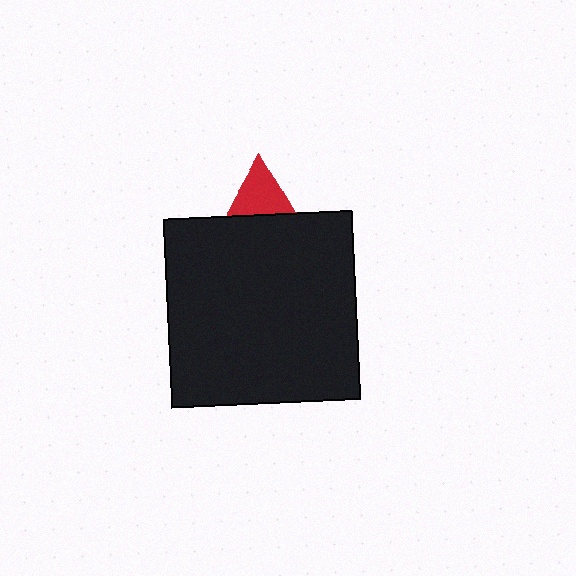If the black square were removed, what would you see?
You would see the complete red triangle.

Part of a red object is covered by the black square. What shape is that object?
It is a triangle.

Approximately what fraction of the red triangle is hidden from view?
Roughly 55% of the red triangle is hidden behind the black square.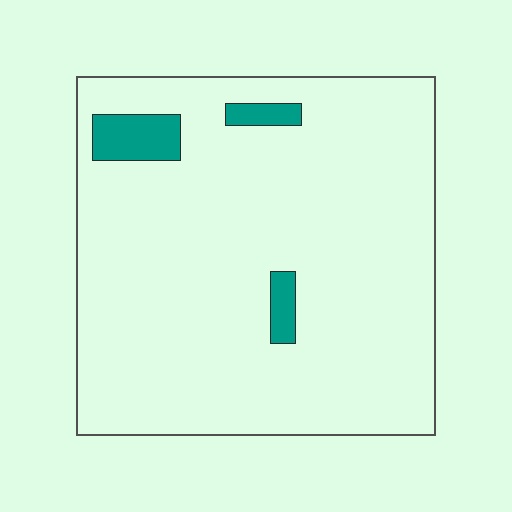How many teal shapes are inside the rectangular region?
3.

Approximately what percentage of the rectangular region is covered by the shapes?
Approximately 5%.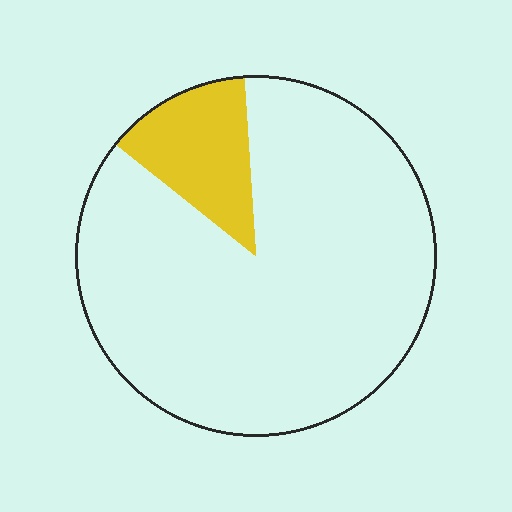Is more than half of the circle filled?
No.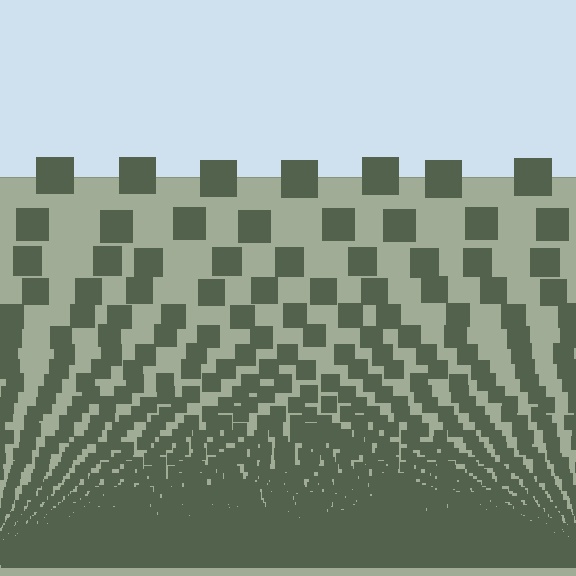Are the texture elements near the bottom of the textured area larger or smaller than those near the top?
Smaller. The gradient is inverted — elements near the bottom are smaller and denser.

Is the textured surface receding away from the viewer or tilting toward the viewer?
The surface appears to tilt toward the viewer. Texture elements get larger and sparser toward the top.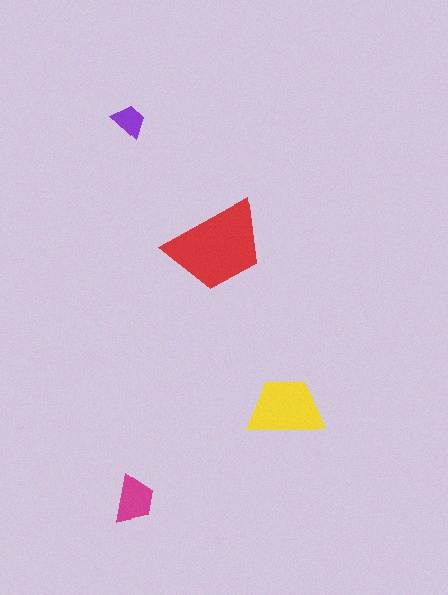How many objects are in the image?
There are 4 objects in the image.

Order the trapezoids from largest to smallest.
the red one, the yellow one, the magenta one, the purple one.